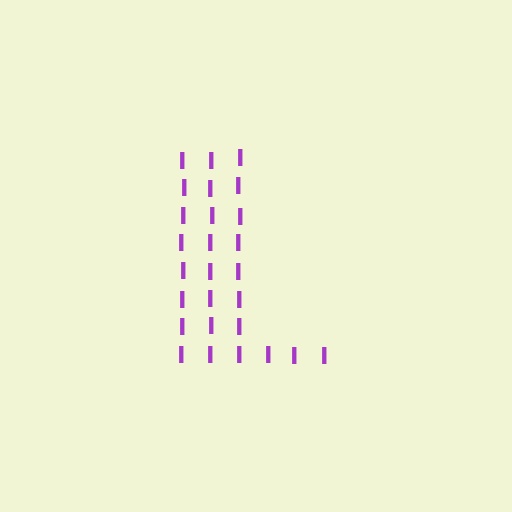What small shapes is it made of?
It is made of small letter I's.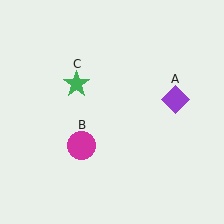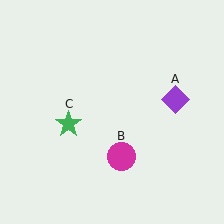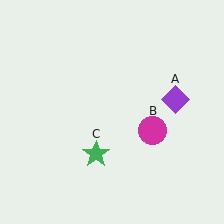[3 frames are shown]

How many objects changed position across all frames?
2 objects changed position: magenta circle (object B), green star (object C).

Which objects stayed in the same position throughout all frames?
Purple diamond (object A) remained stationary.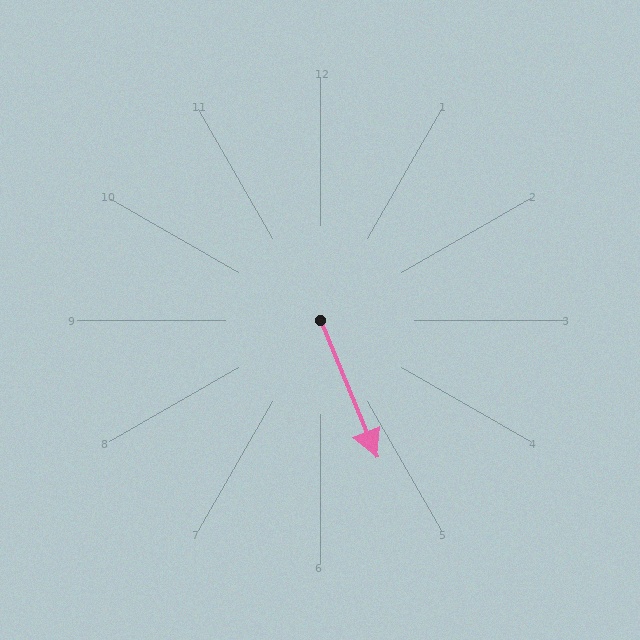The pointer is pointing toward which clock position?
Roughly 5 o'clock.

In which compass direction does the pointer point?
South.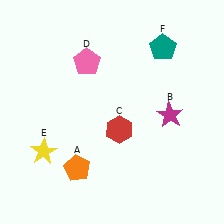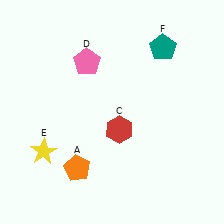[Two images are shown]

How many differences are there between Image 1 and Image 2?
There is 1 difference between the two images.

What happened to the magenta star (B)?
The magenta star (B) was removed in Image 2. It was in the bottom-right area of Image 1.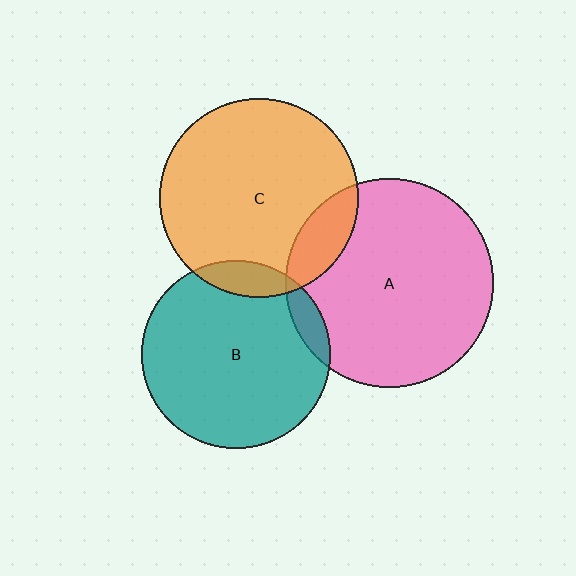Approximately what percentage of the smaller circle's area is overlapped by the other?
Approximately 5%.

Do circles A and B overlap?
Yes.